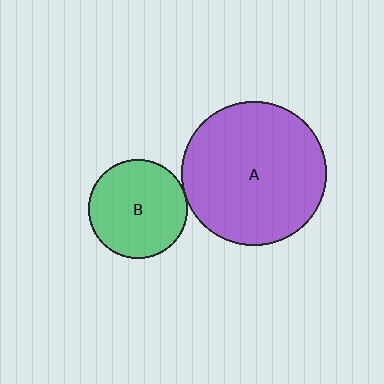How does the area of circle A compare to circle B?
Approximately 2.1 times.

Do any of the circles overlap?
No, none of the circles overlap.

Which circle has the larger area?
Circle A (purple).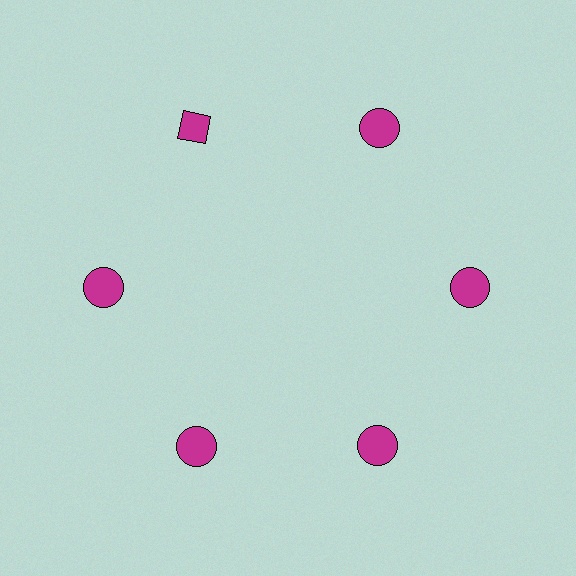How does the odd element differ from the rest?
It has a different shape: diamond instead of circle.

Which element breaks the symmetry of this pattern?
The magenta diamond at roughly the 11 o'clock position breaks the symmetry. All other shapes are magenta circles.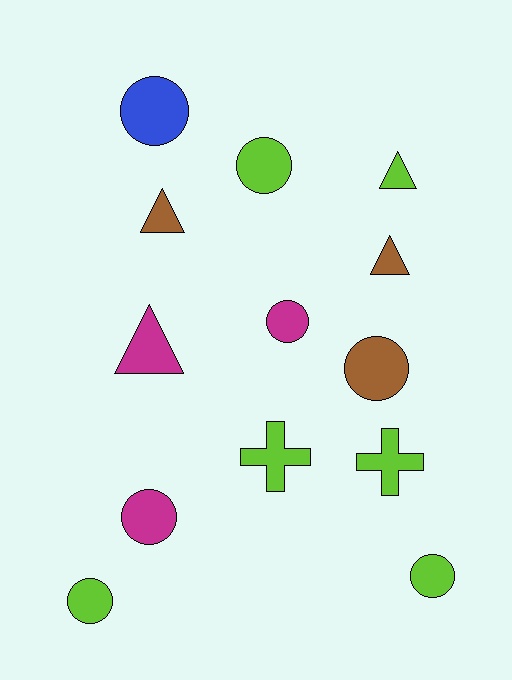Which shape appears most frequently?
Circle, with 7 objects.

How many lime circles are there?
There are 3 lime circles.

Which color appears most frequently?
Lime, with 6 objects.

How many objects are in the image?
There are 13 objects.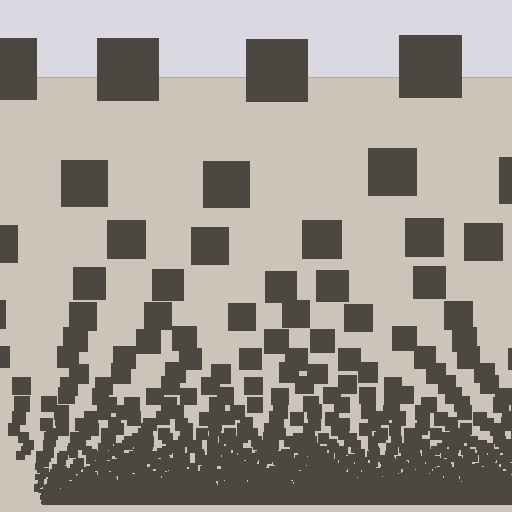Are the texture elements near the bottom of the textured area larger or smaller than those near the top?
Smaller. The gradient is inverted — elements near the bottom are smaller and denser.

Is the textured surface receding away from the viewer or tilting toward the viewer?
The surface appears to tilt toward the viewer. Texture elements get larger and sparser toward the top.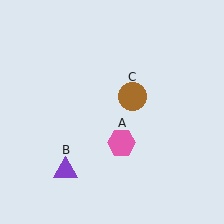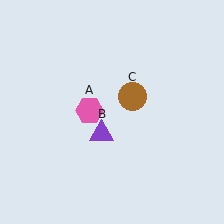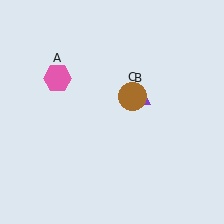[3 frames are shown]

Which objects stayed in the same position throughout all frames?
Brown circle (object C) remained stationary.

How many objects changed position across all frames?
2 objects changed position: pink hexagon (object A), purple triangle (object B).